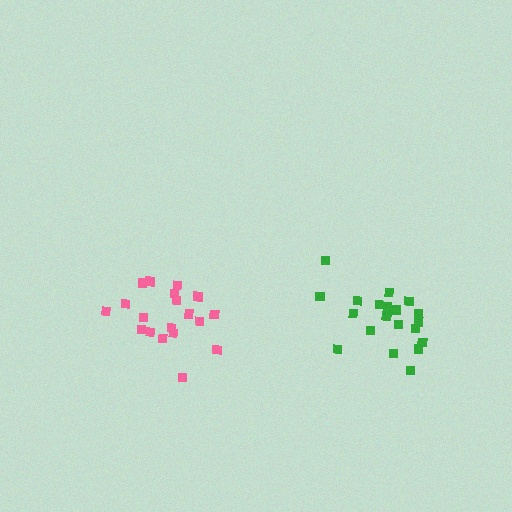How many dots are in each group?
Group 1: 21 dots, Group 2: 20 dots (41 total).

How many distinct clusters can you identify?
There are 2 distinct clusters.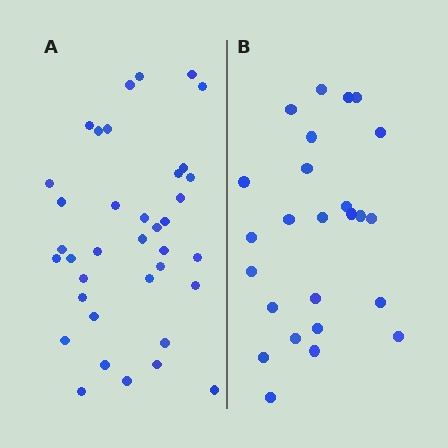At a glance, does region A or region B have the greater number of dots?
Region A (the left region) has more dots.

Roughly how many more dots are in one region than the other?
Region A has roughly 12 or so more dots than region B.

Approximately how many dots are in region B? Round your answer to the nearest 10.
About 20 dots. (The exact count is 25, which rounds to 20.)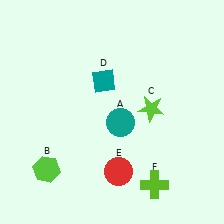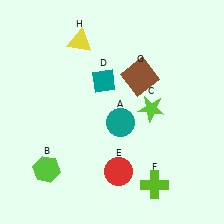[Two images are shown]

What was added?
A brown square (G), a yellow triangle (H) were added in Image 2.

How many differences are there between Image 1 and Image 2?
There are 2 differences between the two images.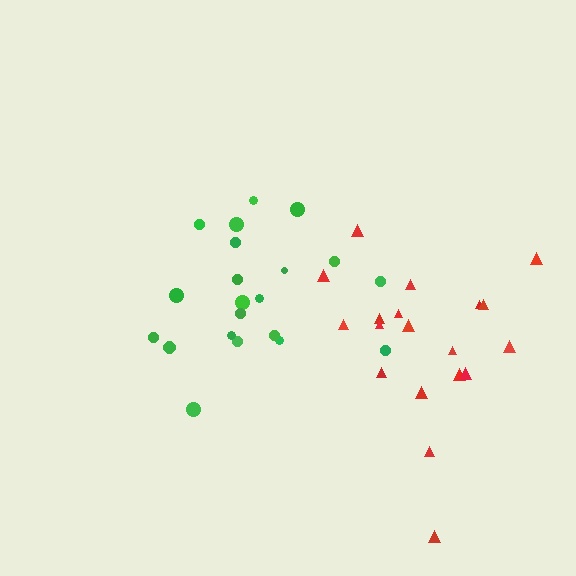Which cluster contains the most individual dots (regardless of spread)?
Green (21).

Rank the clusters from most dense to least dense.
red, green.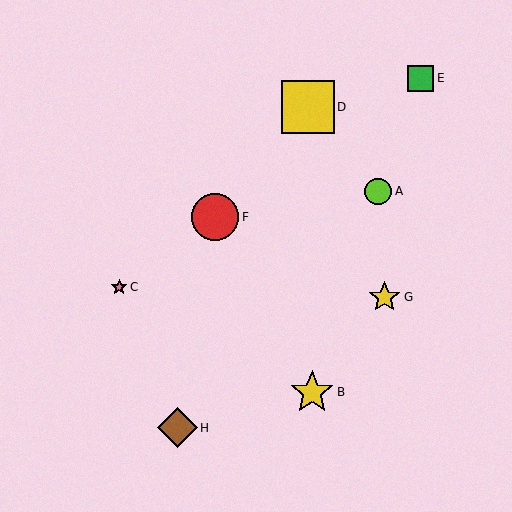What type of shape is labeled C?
Shape C is a pink star.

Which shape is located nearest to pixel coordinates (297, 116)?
The yellow square (labeled D) at (308, 107) is nearest to that location.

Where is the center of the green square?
The center of the green square is at (420, 78).